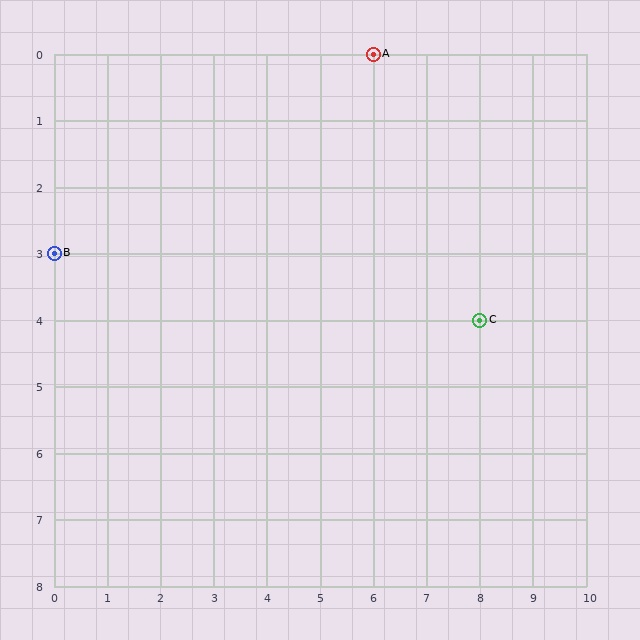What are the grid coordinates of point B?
Point B is at grid coordinates (0, 3).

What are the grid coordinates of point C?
Point C is at grid coordinates (8, 4).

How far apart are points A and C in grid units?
Points A and C are 2 columns and 4 rows apart (about 4.5 grid units diagonally).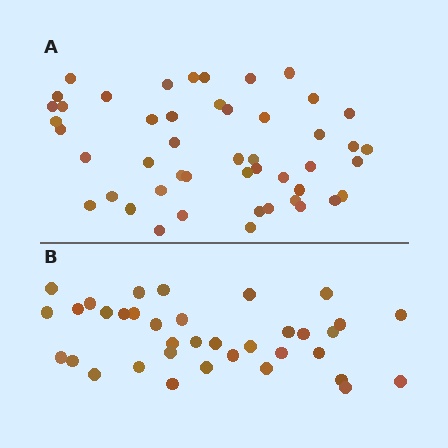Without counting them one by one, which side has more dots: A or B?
Region A (the top region) has more dots.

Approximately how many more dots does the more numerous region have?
Region A has roughly 12 or so more dots than region B.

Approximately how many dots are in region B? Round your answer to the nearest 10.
About 40 dots. (The exact count is 36, which rounds to 40.)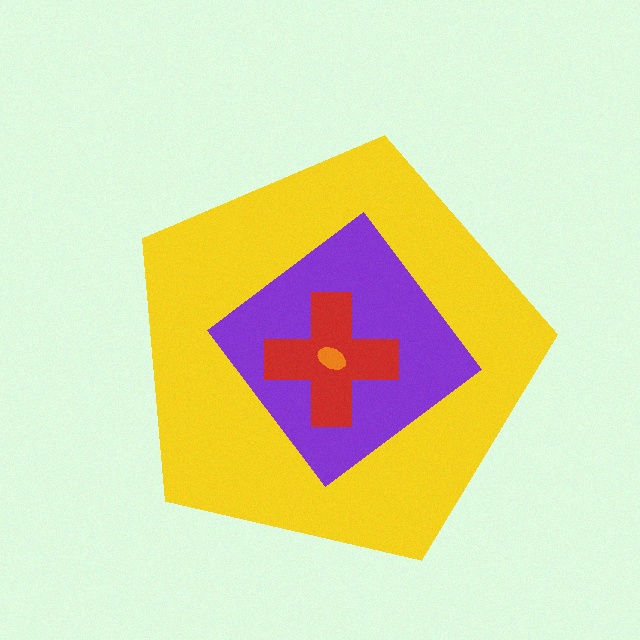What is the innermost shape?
The orange ellipse.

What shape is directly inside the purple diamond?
The red cross.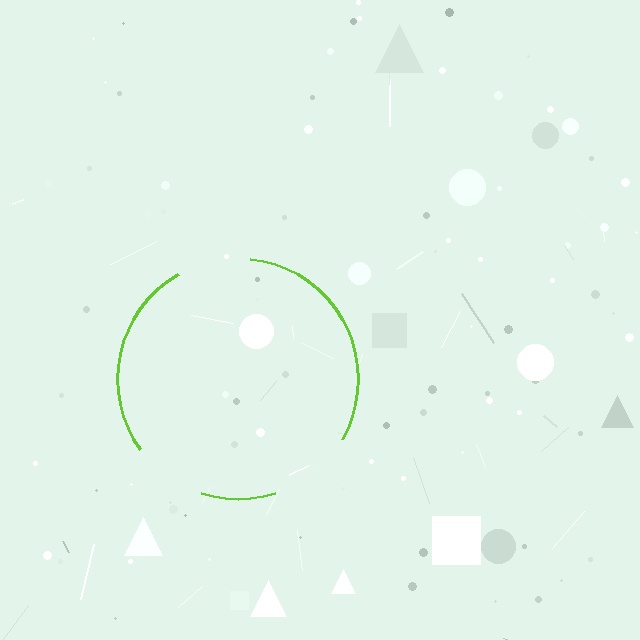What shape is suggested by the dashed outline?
The dashed outline suggests a circle.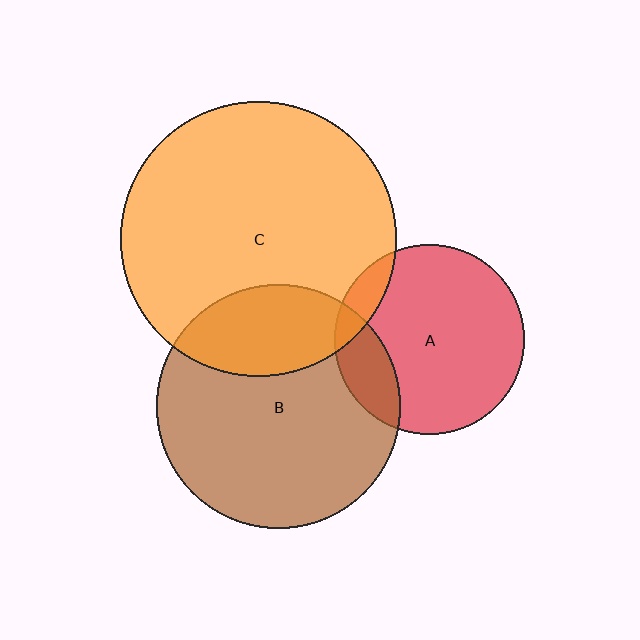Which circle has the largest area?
Circle C (orange).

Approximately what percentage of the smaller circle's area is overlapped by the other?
Approximately 10%.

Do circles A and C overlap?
Yes.